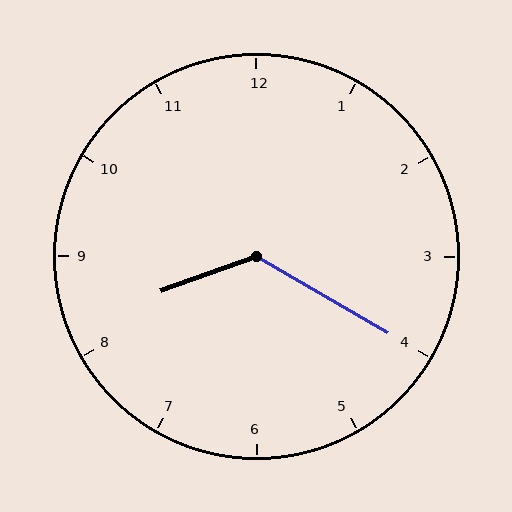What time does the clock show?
8:20.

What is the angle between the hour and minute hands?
Approximately 130 degrees.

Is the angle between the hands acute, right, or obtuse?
It is obtuse.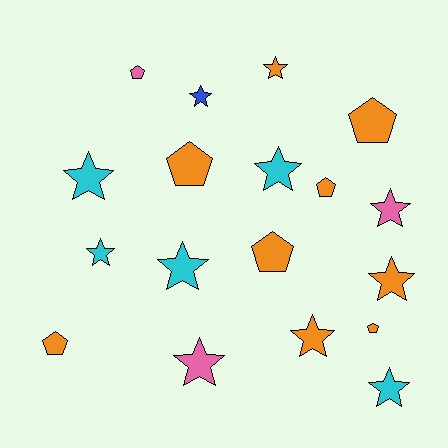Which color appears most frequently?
Orange, with 9 objects.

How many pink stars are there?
There are 2 pink stars.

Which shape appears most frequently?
Star, with 11 objects.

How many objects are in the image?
There are 18 objects.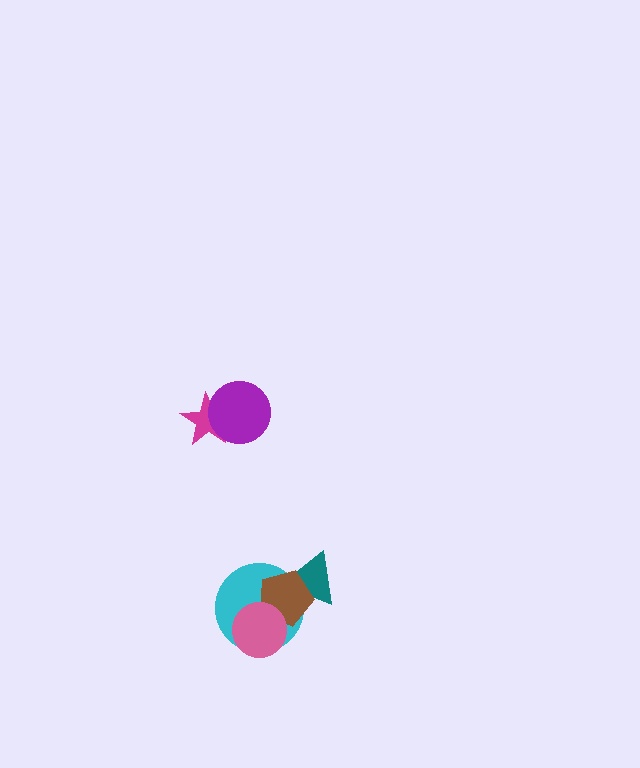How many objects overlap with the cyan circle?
3 objects overlap with the cyan circle.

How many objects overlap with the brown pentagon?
3 objects overlap with the brown pentagon.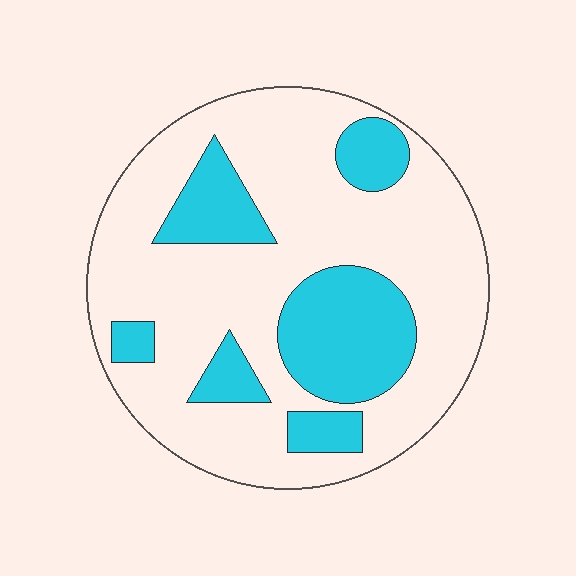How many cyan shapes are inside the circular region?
6.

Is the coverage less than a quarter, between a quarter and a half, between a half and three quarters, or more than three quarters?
Between a quarter and a half.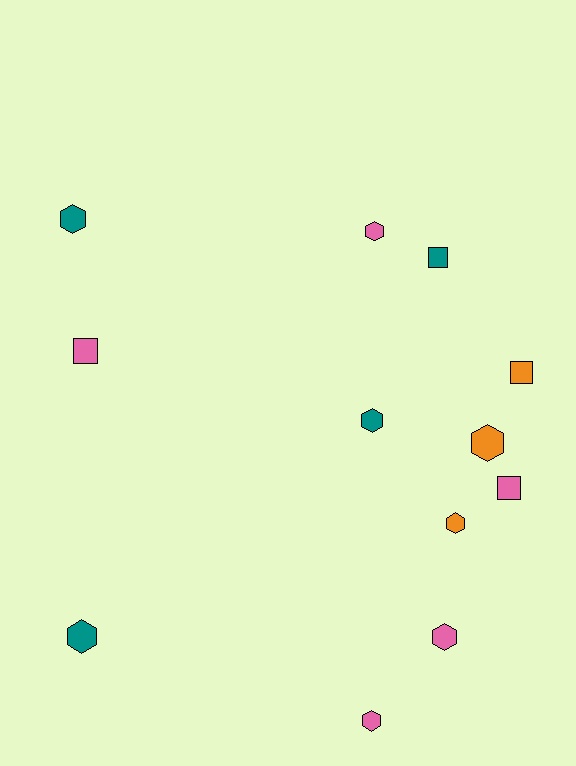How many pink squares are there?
There are 2 pink squares.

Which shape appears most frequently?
Hexagon, with 8 objects.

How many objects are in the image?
There are 12 objects.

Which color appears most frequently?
Pink, with 5 objects.